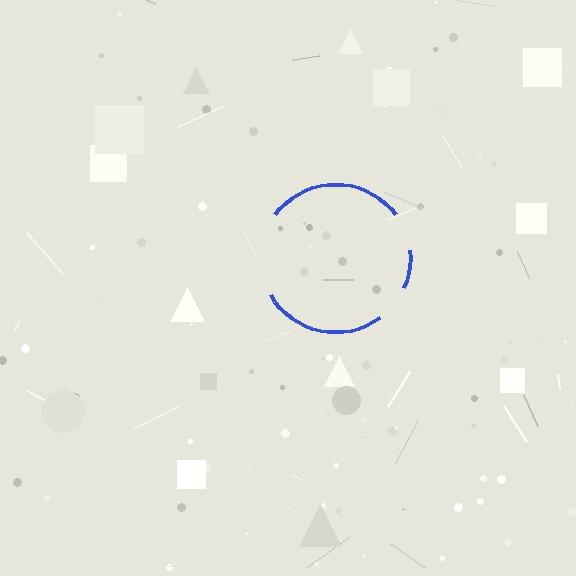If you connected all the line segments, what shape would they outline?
They would outline a circle.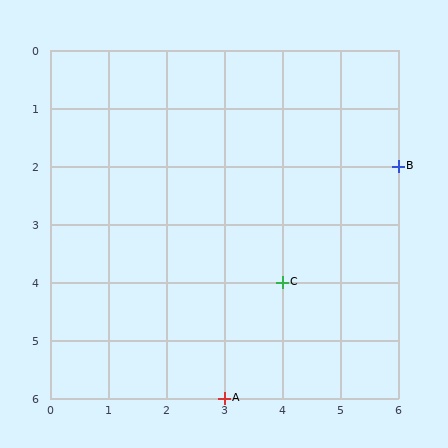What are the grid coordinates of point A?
Point A is at grid coordinates (3, 6).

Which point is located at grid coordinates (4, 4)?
Point C is at (4, 4).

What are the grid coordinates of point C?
Point C is at grid coordinates (4, 4).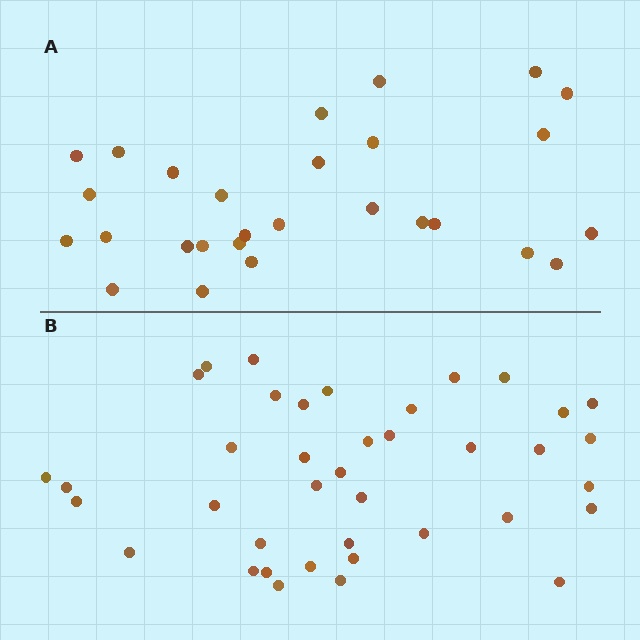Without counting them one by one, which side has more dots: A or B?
Region B (the bottom region) has more dots.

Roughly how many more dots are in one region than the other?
Region B has roughly 12 or so more dots than region A.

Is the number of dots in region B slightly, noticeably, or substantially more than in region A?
Region B has noticeably more, but not dramatically so. The ratio is roughly 1.4 to 1.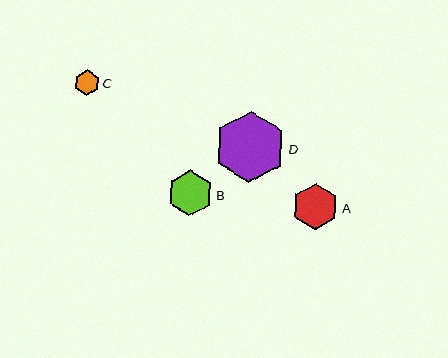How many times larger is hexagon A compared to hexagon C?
Hexagon A is approximately 1.8 times the size of hexagon C.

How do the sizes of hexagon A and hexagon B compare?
Hexagon A and hexagon B are approximately the same size.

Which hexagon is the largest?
Hexagon D is the largest with a size of approximately 71 pixels.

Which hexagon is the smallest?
Hexagon C is the smallest with a size of approximately 25 pixels.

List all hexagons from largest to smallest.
From largest to smallest: D, A, B, C.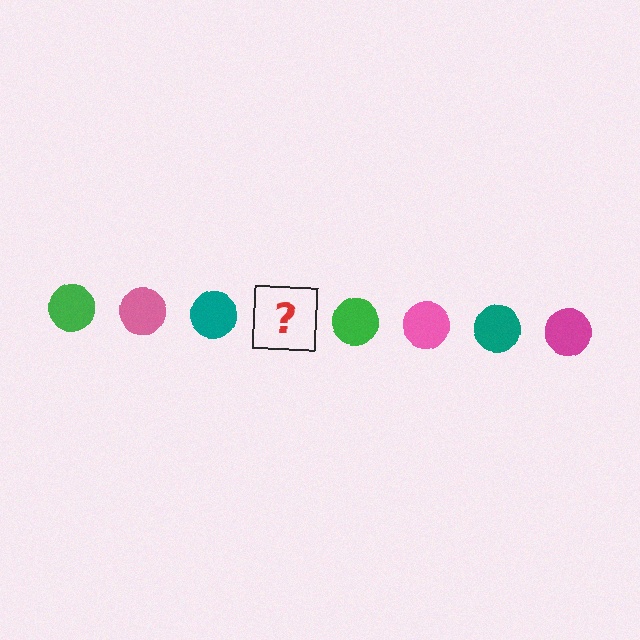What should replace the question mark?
The question mark should be replaced with a magenta circle.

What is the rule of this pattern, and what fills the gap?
The rule is that the pattern cycles through green, pink, teal, magenta circles. The gap should be filled with a magenta circle.